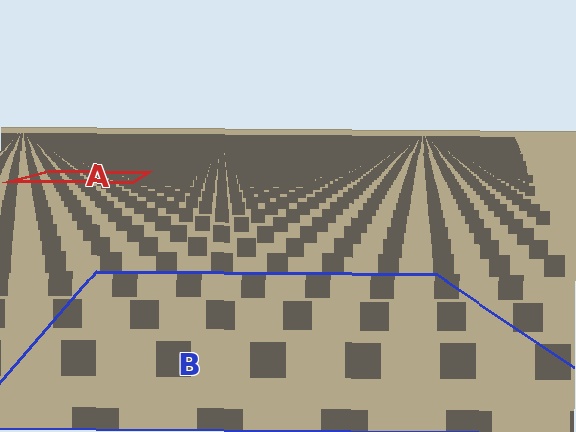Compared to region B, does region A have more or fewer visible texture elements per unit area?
Region A has more texture elements per unit area — they are packed more densely because it is farther away.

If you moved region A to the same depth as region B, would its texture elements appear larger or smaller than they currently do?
They would appear larger. At a closer depth, the same texture elements are projected at a bigger on-screen size.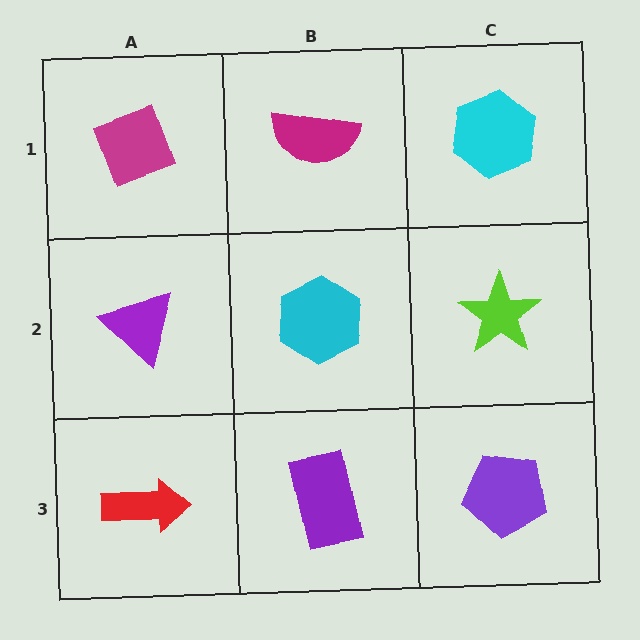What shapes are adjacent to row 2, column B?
A magenta semicircle (row 1, column B), a purple rectangle (row 3, column B), a purple triangle (row 2, column A), a lime star (row 2, column C).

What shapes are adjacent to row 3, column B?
A cyan hexagon (row 2, column B), a red arrow (row 3, column A), a purple pentagon (row 3, column C).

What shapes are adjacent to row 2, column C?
A cyan hexagon (row 1, column C), a purple pentagon (row 3, column C), a cyan hexagon (row 2, column B).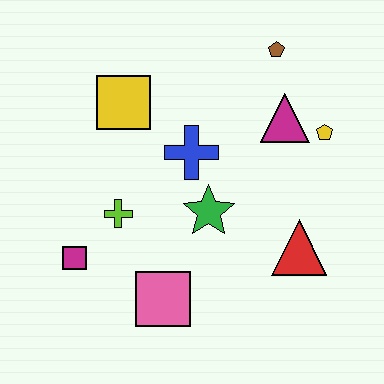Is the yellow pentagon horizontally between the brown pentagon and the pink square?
No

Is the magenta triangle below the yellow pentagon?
No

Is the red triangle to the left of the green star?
No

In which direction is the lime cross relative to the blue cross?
The lime cross is to the left of the blue cross.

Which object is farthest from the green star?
The brown pentagon is farthest from the green star.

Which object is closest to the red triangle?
The green star is closest to the red triangle.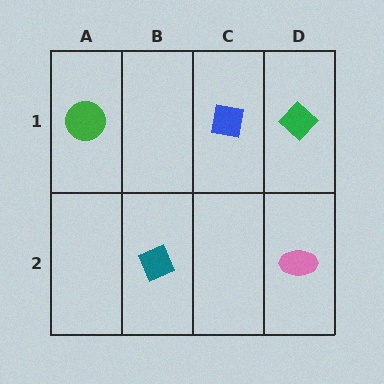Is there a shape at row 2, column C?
No, that cell is empty.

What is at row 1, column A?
A green circle.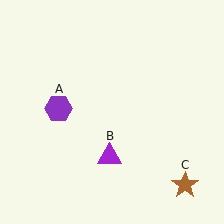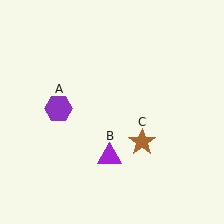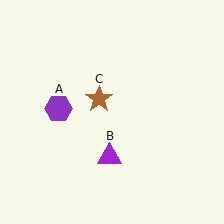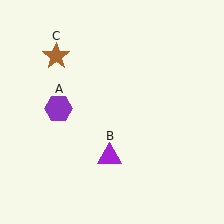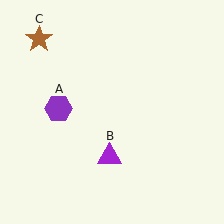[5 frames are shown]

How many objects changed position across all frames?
1 object changed position: brown star (object C).